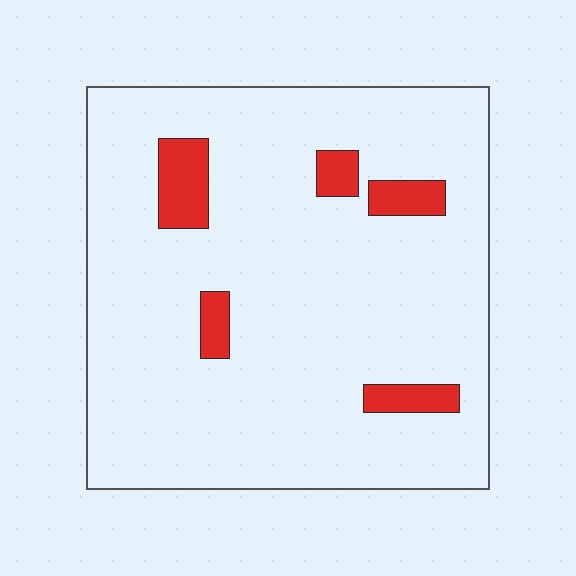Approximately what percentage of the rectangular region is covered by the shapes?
Approximately 10%.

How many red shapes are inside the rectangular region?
5.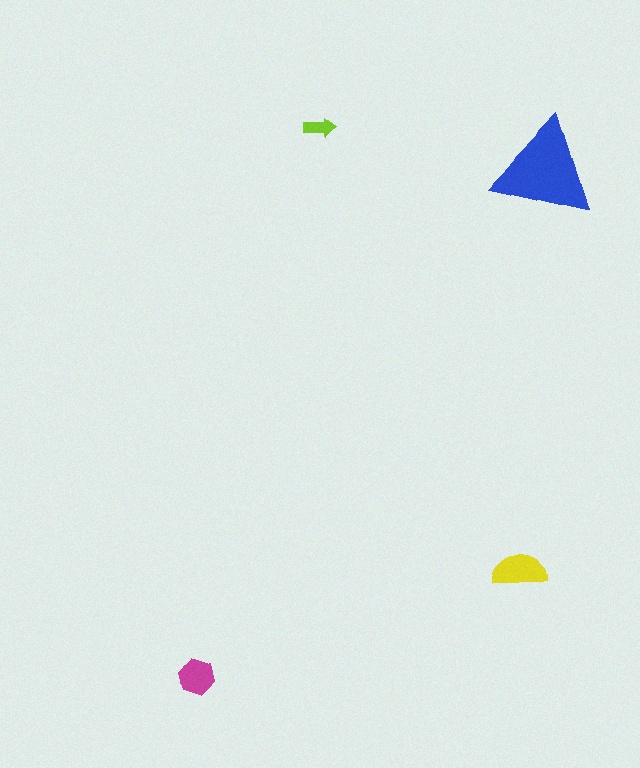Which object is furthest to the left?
The magenta hexagon is leftmost.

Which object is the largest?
The blue triangle.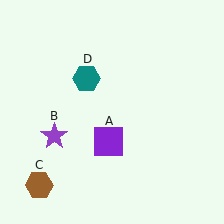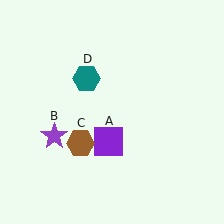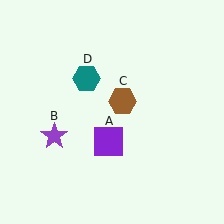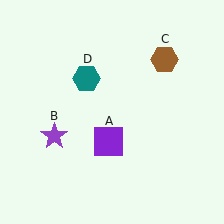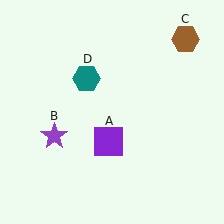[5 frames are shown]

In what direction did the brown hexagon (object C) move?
The brown hexagon (object C) moved up and to the right.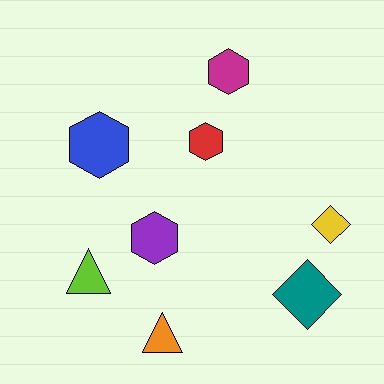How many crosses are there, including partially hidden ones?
There are no crosses.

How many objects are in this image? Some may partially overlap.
There are 8 objects.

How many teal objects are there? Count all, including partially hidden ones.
There is 1 teal object.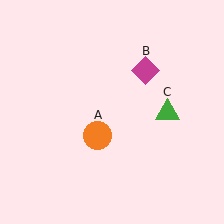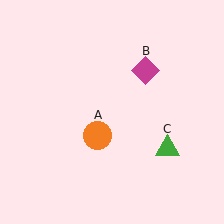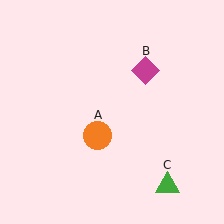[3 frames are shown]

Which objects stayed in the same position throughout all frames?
Orange circle (object A) and magenta diamond (object B) remained stationary.